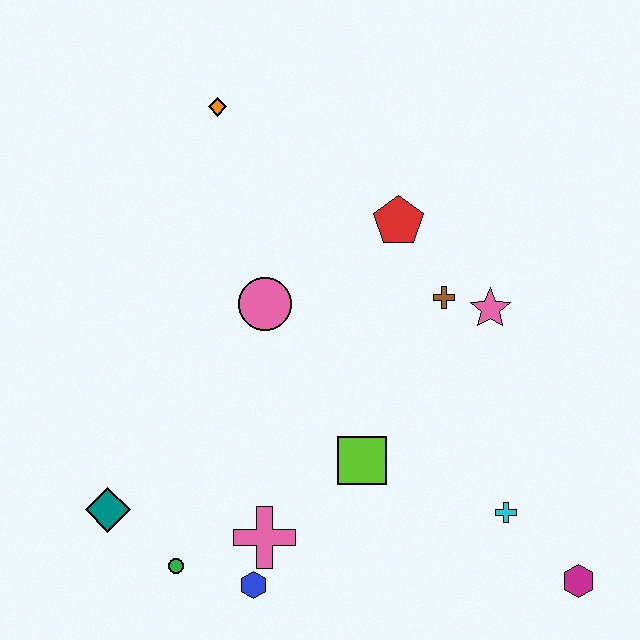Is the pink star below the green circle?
No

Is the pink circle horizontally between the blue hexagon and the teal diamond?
No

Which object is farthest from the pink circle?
The magenta hexagon is farthest from the pink circle.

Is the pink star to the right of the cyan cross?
No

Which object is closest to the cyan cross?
The magenta hexagon is closest to the cyan cross.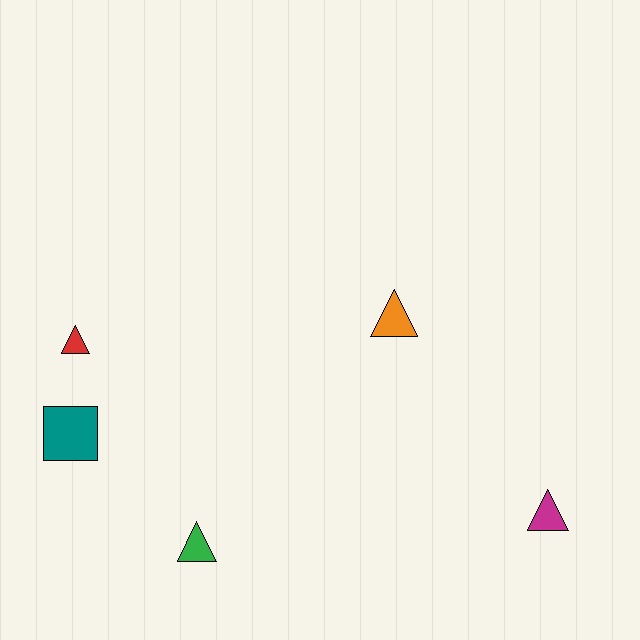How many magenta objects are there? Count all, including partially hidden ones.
There is 1 magenta object.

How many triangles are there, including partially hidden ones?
There are 4 triangles.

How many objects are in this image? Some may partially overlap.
There are 5 objects.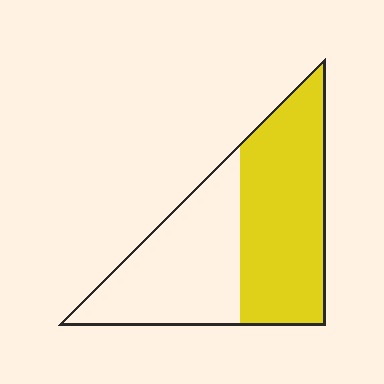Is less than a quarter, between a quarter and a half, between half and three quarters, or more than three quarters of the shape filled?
Between half and three quarters.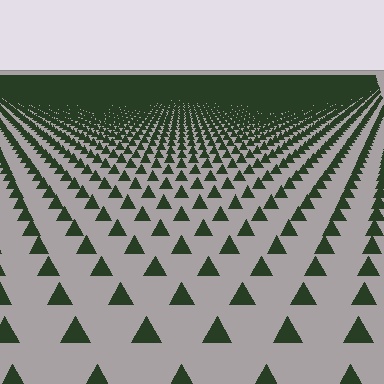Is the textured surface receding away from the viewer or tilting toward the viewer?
The surface is receding away from the viewer. Texture elements get smaller and denser toward the top.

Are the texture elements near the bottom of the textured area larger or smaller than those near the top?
Larger. Near the bottom, elements are closer to the viewer and appear at a bigger on-screen size.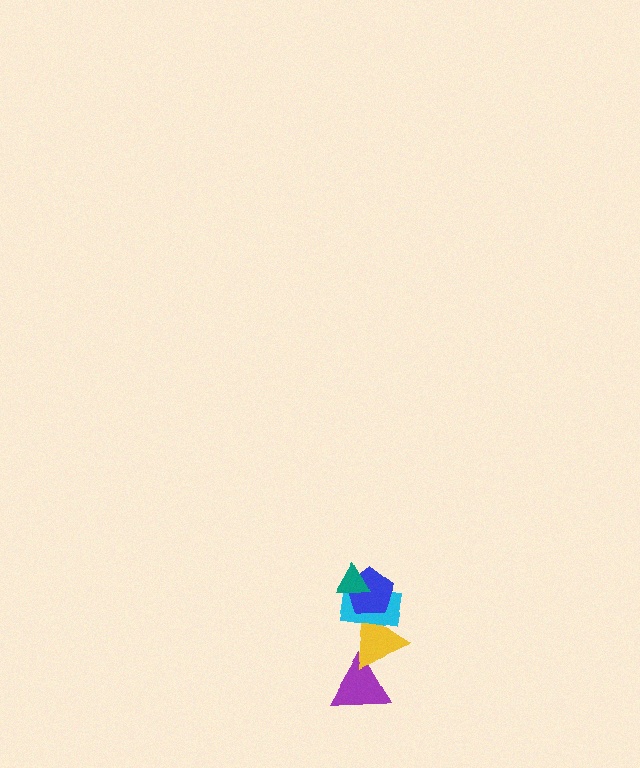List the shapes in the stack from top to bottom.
From top to bottom: the teal triangle, the blue pentagon, the cyan rectangle, the yellow triangle, the purple triangle.